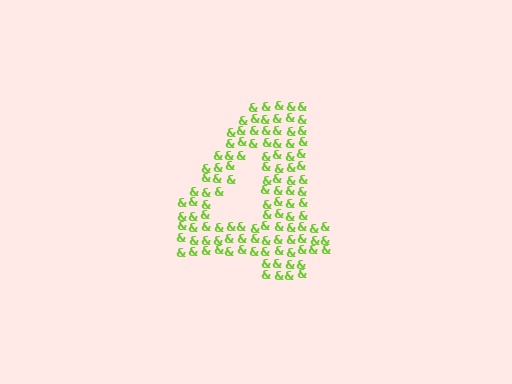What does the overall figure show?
The overall figure shows the digit 4.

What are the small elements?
The small elements are ampersands.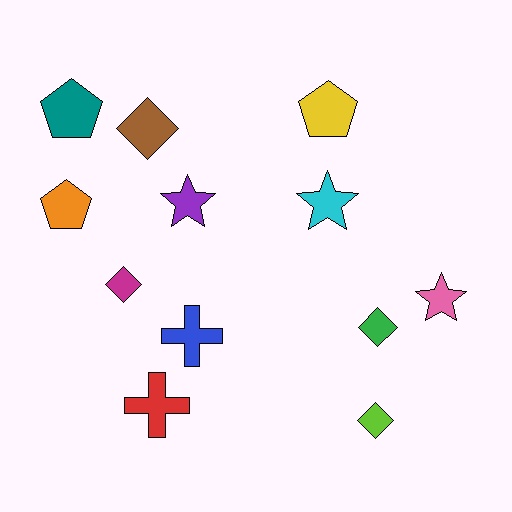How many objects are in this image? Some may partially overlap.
There are 12 objects.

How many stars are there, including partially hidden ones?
There are 3 stars.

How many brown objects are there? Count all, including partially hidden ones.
There is 1 brown object.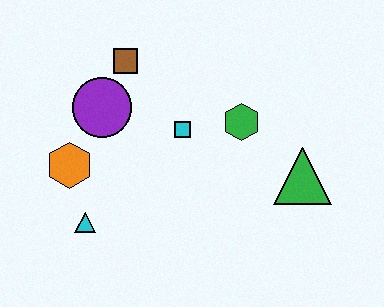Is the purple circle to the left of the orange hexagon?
No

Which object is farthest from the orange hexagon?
The green triangle is farthest from the orange hexagon.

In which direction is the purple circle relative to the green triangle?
The purple circle is to the left of the green triangle.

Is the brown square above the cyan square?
Yes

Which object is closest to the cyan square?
The green hexagon is closest to the cyan square.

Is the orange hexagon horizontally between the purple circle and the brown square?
No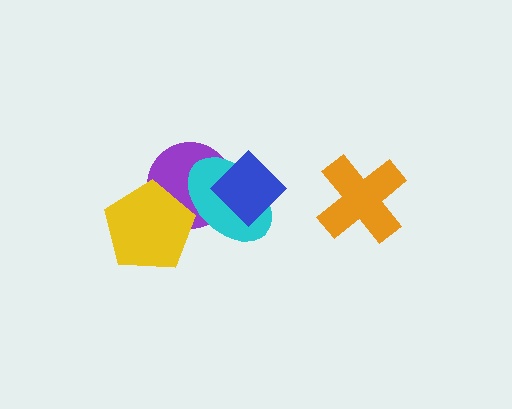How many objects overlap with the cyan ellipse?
3 objects overlap with the cyan ellipse.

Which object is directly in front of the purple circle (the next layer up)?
The cyan ellipse is directly in front of the purple circle.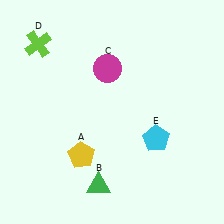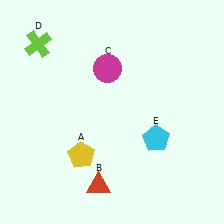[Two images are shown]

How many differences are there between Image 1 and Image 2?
There is 1 difference between the two images.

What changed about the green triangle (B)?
In Image 1, B is green. In Image 2, it changed to red.